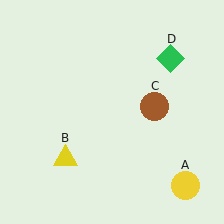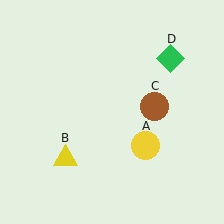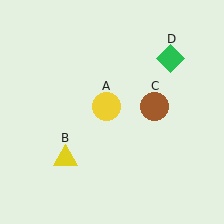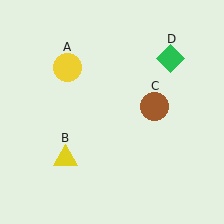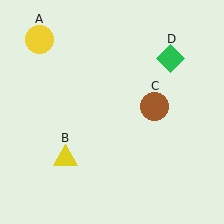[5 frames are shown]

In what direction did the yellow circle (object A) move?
The yellow circle (object A) moved up and to the left.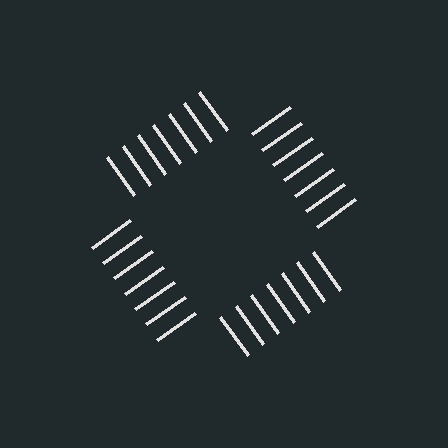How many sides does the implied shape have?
4 sides — the line-ends trace a square.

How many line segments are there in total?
28 — 7 along each of the 4 edges.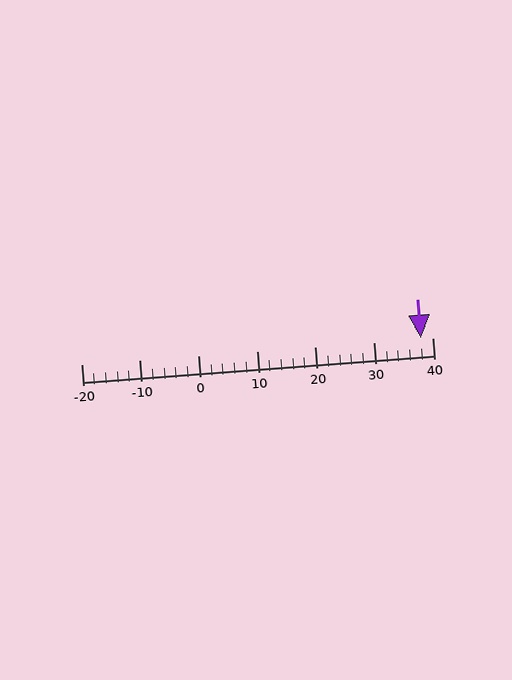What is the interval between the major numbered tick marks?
The major tick marks are spaced 10 units apart.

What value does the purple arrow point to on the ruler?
The purple arrow points to approximately 38.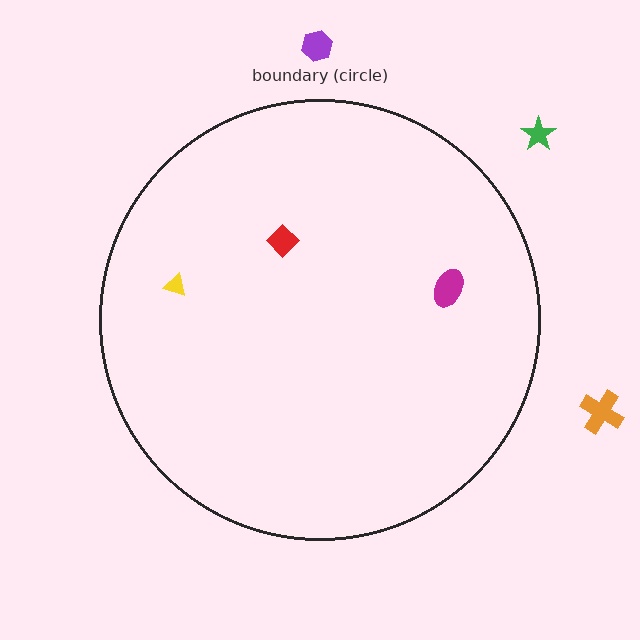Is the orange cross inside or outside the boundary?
Outside.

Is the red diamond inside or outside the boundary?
Inside.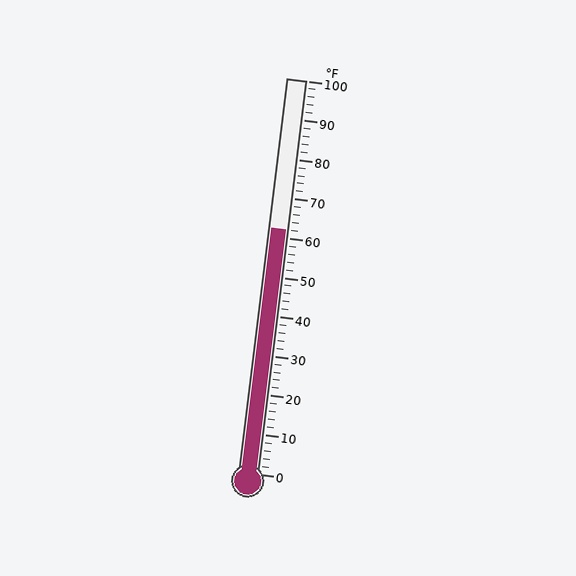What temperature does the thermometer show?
The thermometer shows approximately 62°F.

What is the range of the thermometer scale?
The thermometer scale ranges from 0°F to 100°F.